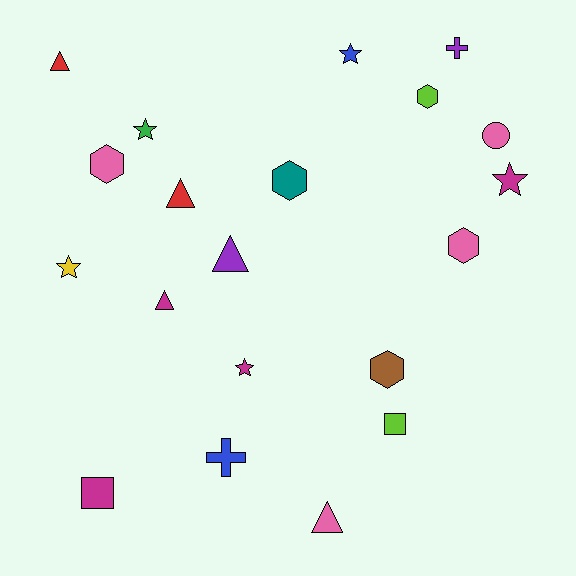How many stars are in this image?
There are 5 stars.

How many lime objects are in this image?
There are 2 lime objects.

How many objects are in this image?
There are 20 objects.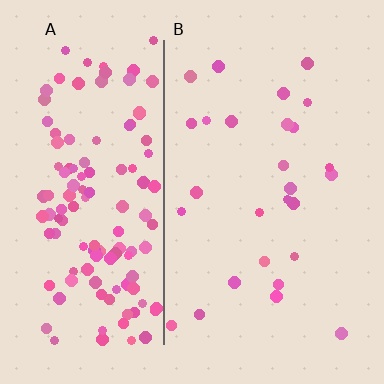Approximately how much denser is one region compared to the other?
Approximately 4.9× — region A over region B.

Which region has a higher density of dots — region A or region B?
A (the left).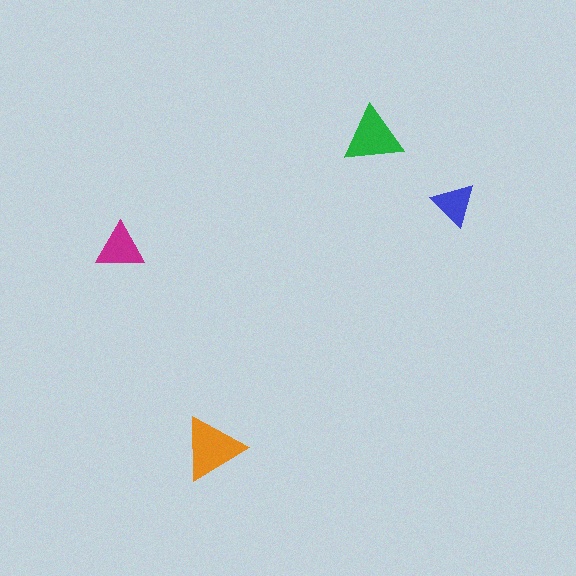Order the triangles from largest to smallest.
the orange one, the green one, the magenta one, the blue one.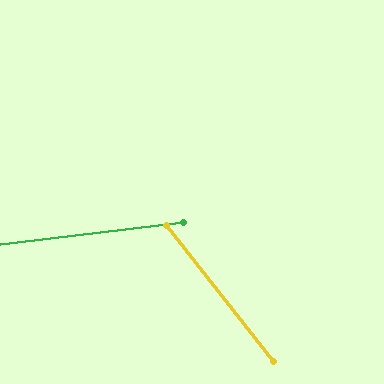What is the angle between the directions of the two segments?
Approximately 59 degrees.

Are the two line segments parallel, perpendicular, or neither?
Neither parallel nor perpendicular — they differ by about 59°.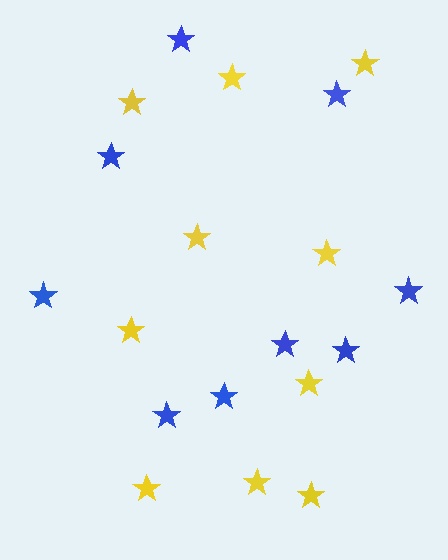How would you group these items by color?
There are 2 groups: one group of yellow stars (10) and one group of blue stars (9).